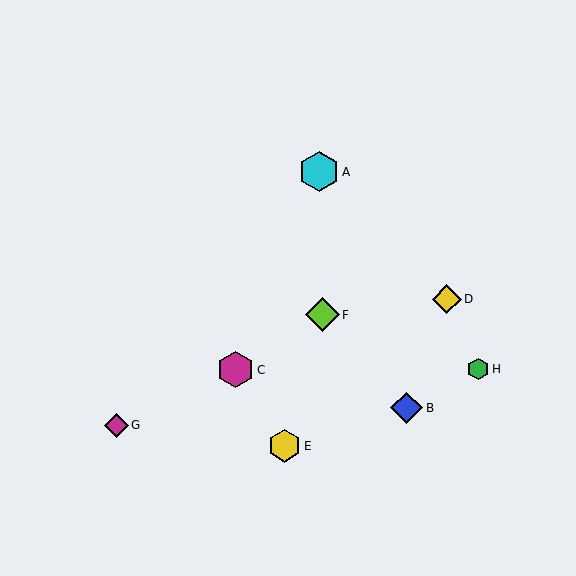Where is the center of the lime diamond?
The center of the lime diamond is at (322, 315).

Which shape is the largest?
The cyan hexagon (labeled A) is the largest.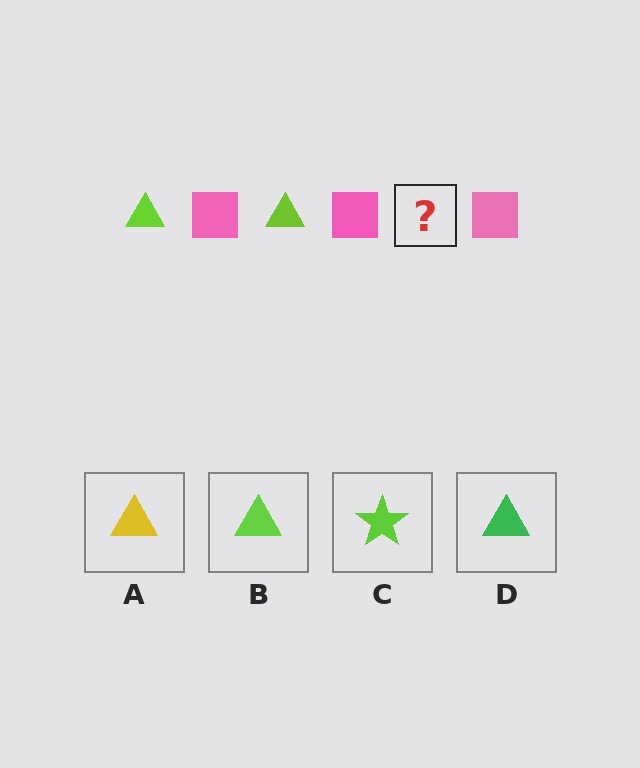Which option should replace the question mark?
Option B.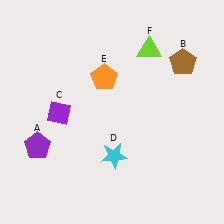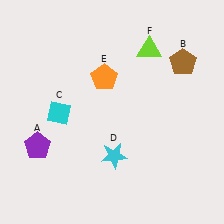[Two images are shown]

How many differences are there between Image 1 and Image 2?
There is 1 difference between the two images.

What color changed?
The diamond (C) changed from purple in Image 1 to cyan in Image 2.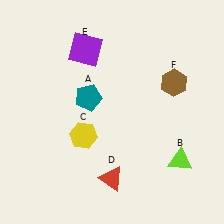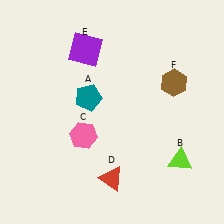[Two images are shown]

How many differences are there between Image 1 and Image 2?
There is 1 difference between the two images.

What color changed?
The hexagon (C) changed from yellow in Image 1 to pink in Image 2.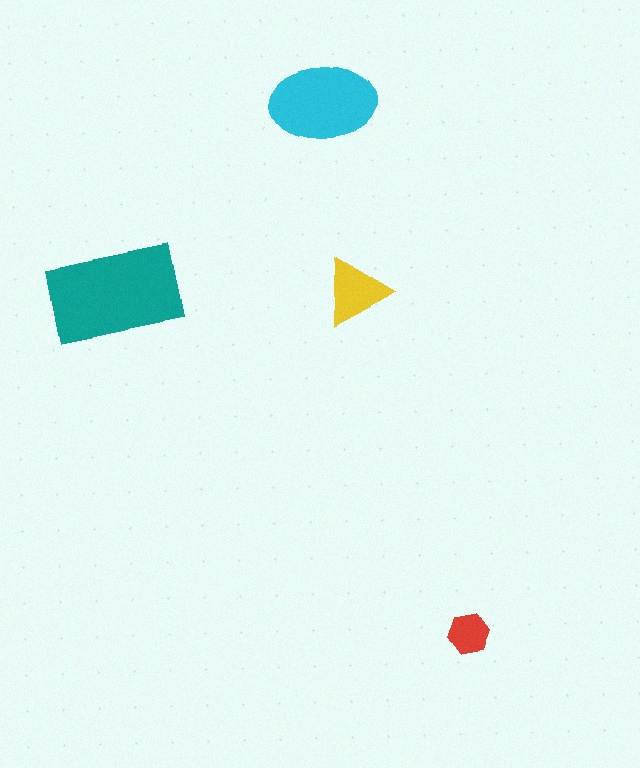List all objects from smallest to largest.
The red hexagon, the yellow triangle, the cyan ellipse, the teal rectangle.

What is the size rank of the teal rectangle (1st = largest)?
1st.